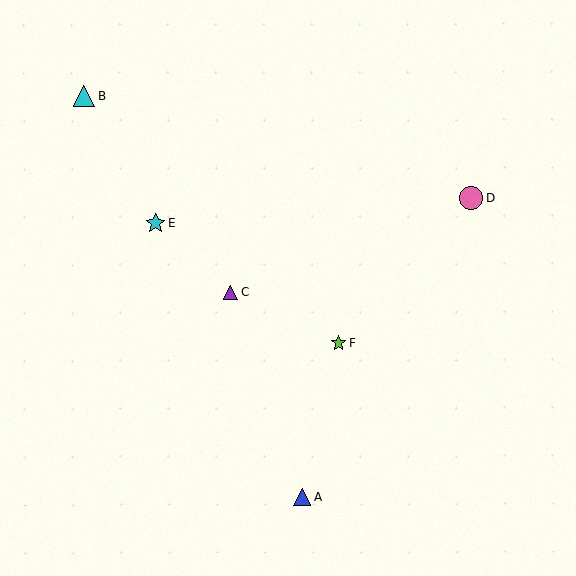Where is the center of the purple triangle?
The center of the purple triangle is at (231, 292).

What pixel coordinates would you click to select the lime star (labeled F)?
Click at (339, 343) to select the lime star F.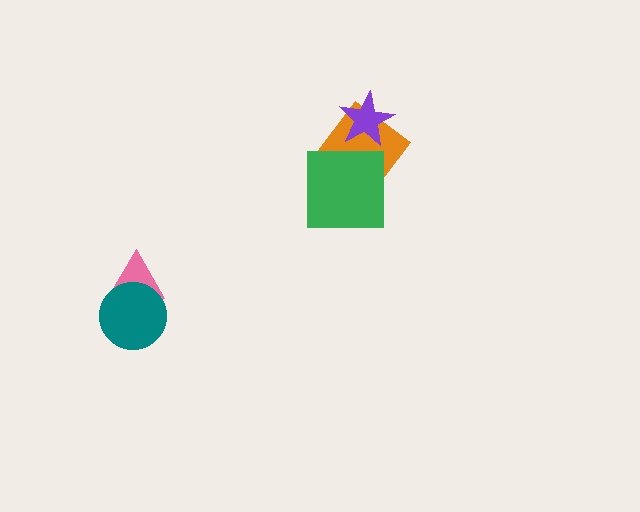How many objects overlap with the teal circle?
1 object overlaps with the teal circle.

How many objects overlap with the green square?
1 object overlaps with the green square.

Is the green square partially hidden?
No, no other shape covers it.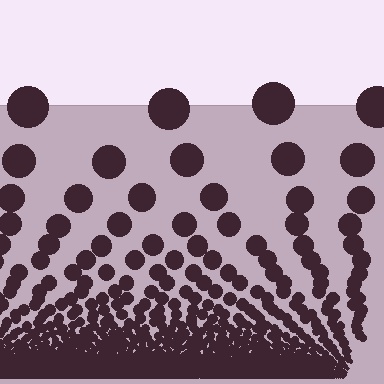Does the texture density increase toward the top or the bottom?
Density increases toward the bottom.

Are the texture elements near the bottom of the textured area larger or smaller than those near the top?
Smaller. The gradient is inverted — elements near the bottom are smaller and denser.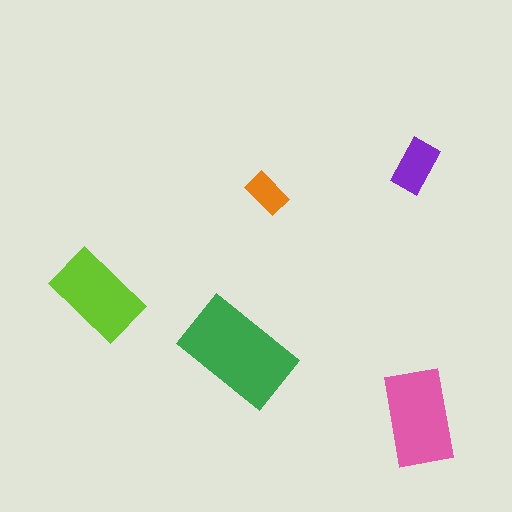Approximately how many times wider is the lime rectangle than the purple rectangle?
About 1.5 times wider.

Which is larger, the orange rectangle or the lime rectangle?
The lime one.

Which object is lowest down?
The pink rectangle is bottommost.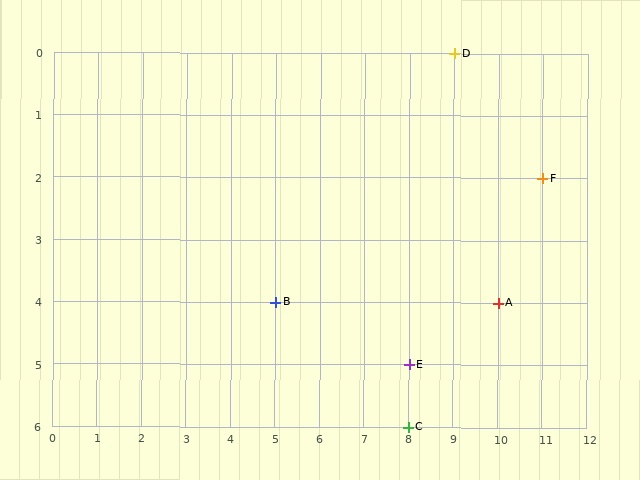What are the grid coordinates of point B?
Point B is at grid coordinates (5, 4).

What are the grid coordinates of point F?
Point F is at grid coordinates (11, 2).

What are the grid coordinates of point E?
Point E is at grid coordinates (8, 5).